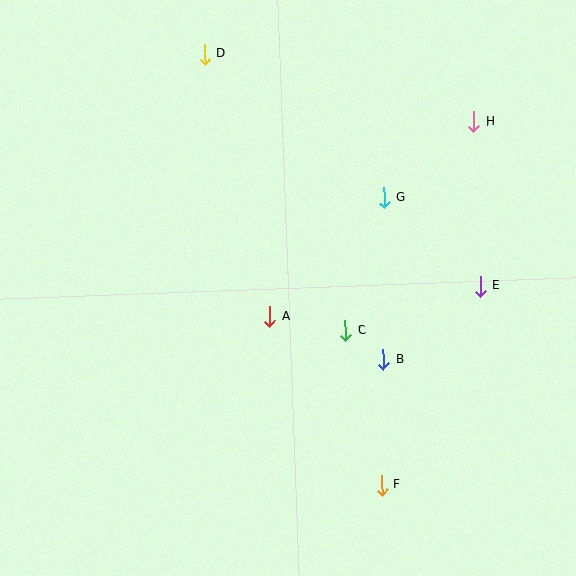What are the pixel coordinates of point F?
Point F is at (382, 485).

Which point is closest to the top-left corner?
Point D is closest to the top-left corner.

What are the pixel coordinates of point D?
Point D is at (204, 54).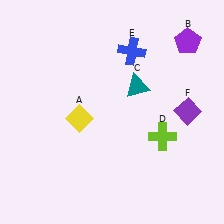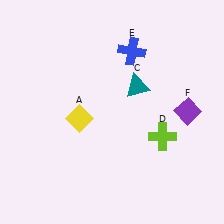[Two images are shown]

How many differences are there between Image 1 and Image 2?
There is 1 difference between the two images.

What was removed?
The purple pentagon (B) was removed in Image 2.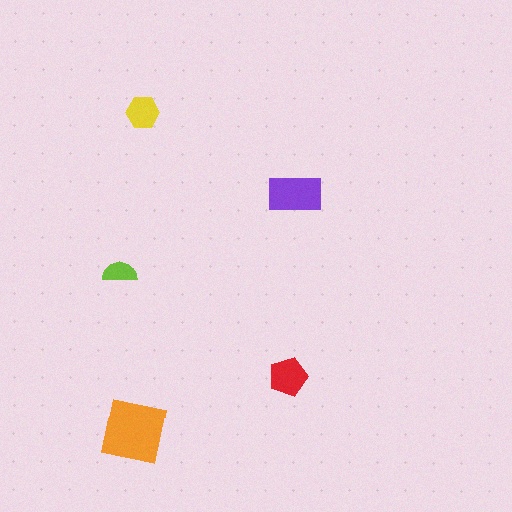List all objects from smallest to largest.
The lime semicircle, the yellow hexagon, the red pentagon, the purple rectangle, the orange square.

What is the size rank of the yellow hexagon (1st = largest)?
4th.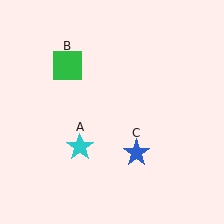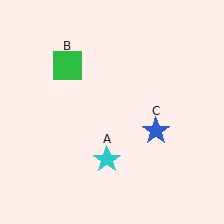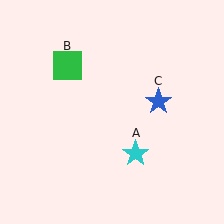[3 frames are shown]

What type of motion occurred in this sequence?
The cyan star (object A), blue star (object C) rotated counterclockwise around the center of the scene.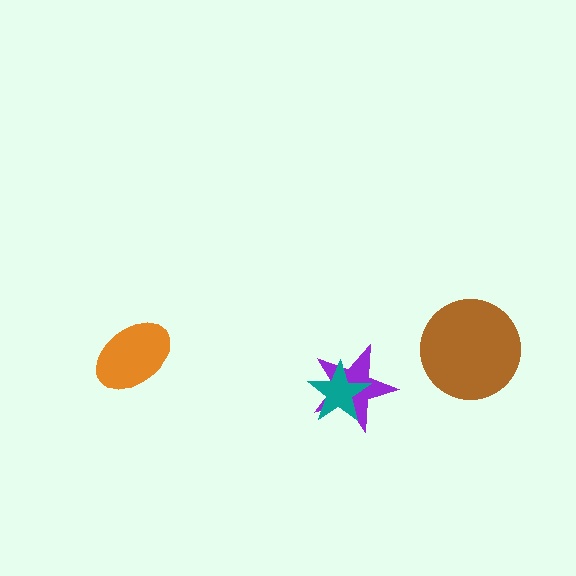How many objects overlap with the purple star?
1 object overlaps with the purple star.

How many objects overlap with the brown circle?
0 objects overlap with the brown circle.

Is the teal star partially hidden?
No, no other shape covers it.